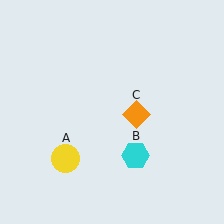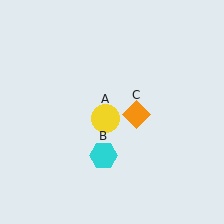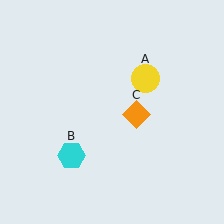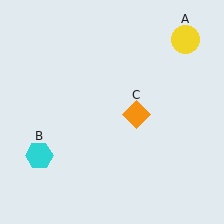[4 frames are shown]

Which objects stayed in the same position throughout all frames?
Orange diamond (object C) remained stationary.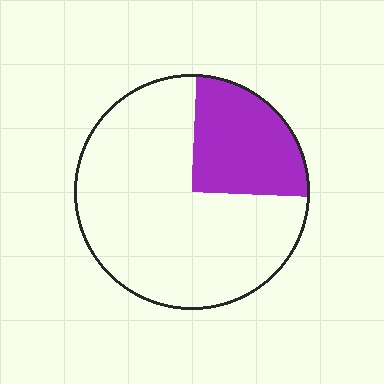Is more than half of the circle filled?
No.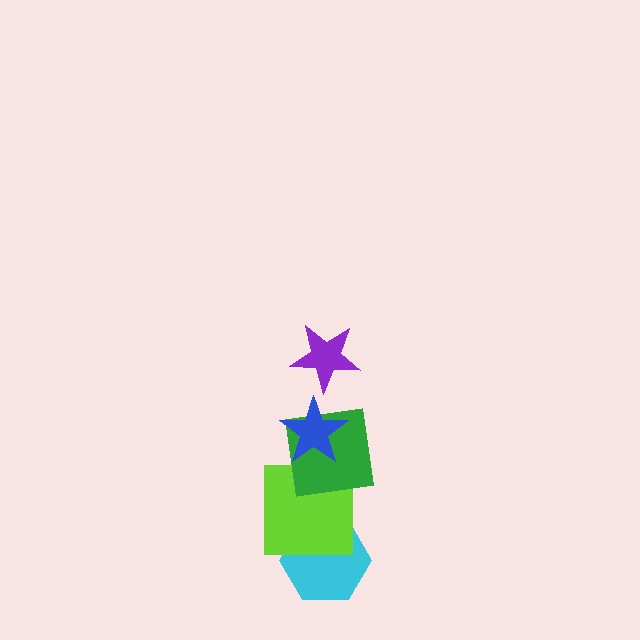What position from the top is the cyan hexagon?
The cyan hexagon is 5th from the top.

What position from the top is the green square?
The green square is 3rd from the top.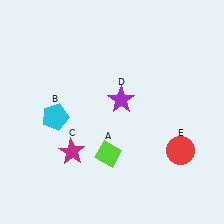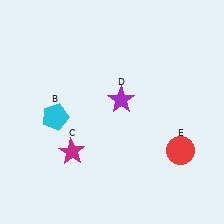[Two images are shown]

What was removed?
The lime diamond (A) was removed in Image 2.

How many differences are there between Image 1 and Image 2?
There is 1 difference between the two images.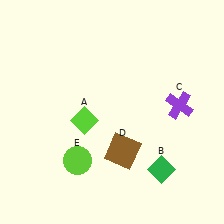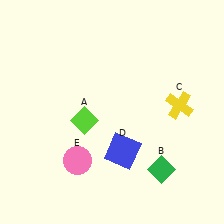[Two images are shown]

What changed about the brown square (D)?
In Image 1, D is brown. In Image 2, it changed to blue.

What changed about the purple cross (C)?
In Image 1, C is purple. In Image 2, it changed to yellow.